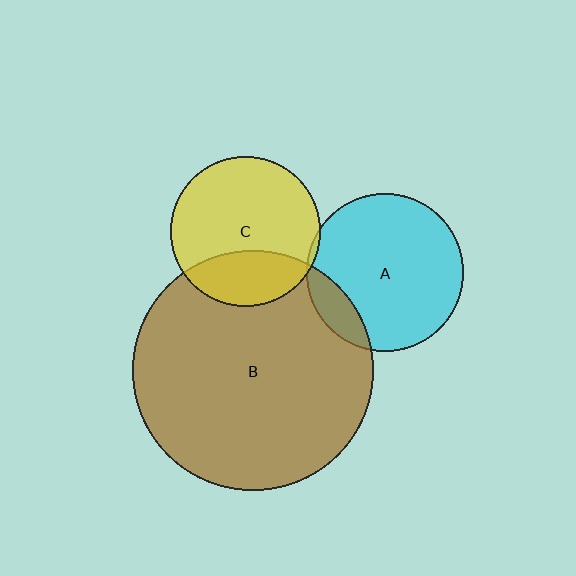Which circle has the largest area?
Circle B (brown).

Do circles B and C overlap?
Yes.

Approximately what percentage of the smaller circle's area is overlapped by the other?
Approximately 30%.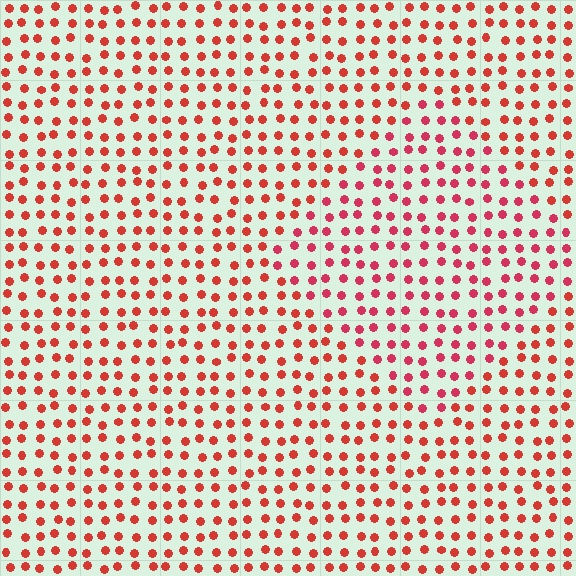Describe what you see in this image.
The image is filled with small red elements in a uniform arrangement. A diamond-shaped region is visible where the elements are tinted to a slightly different hue, forming a subtle color boundary.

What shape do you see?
I see a diamond.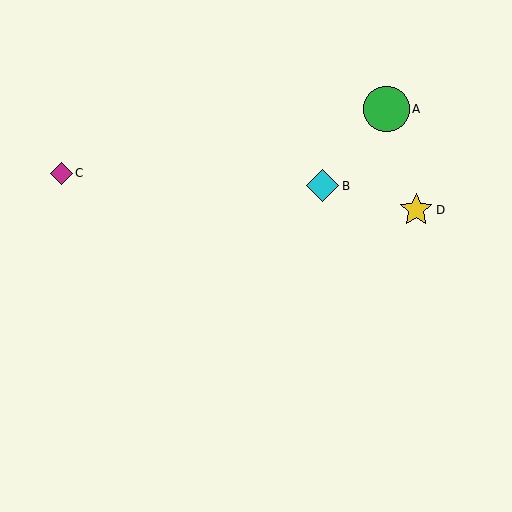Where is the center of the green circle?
The center of the green circle is at (387, 109).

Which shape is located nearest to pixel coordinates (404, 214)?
The yellow star (labeled D) at (416, 210) is nearest to that location.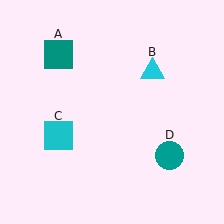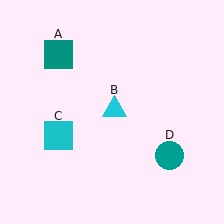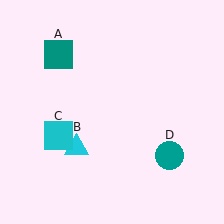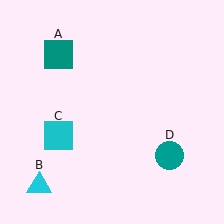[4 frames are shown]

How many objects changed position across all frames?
1 object changed position: cyan triangle (object B).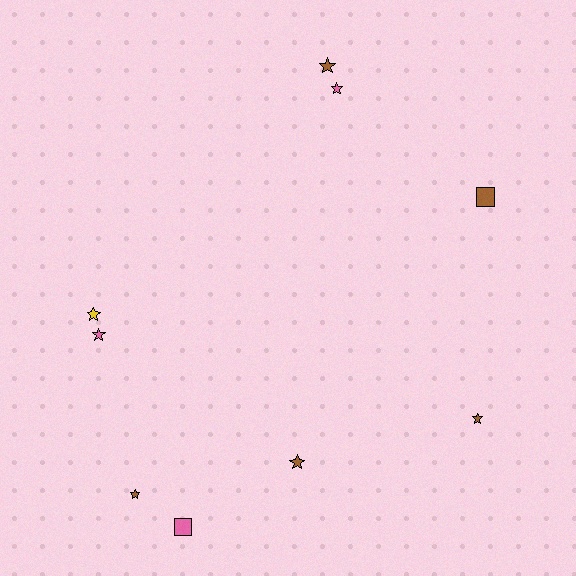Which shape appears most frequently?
Star, with 7 objects.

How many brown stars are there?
There are 4 brown stars.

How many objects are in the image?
There are 9 objects.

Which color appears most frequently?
Brown, with 5 objects.